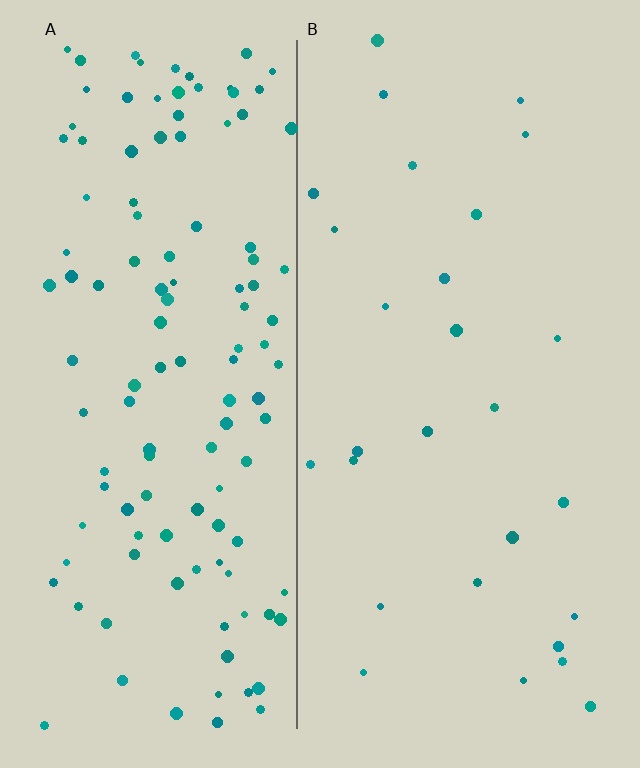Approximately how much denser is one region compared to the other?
Approximately 4.4× — region A over region B.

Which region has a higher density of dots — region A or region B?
A (the left).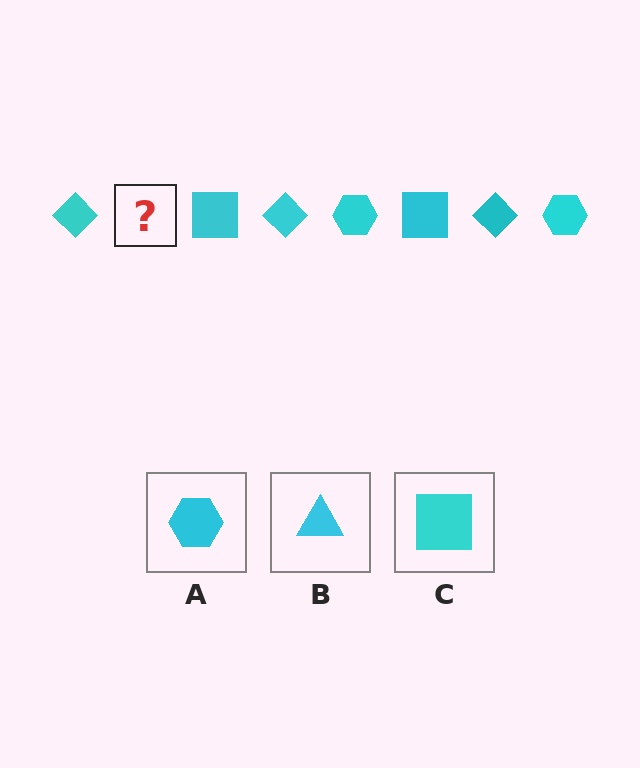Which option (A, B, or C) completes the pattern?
A.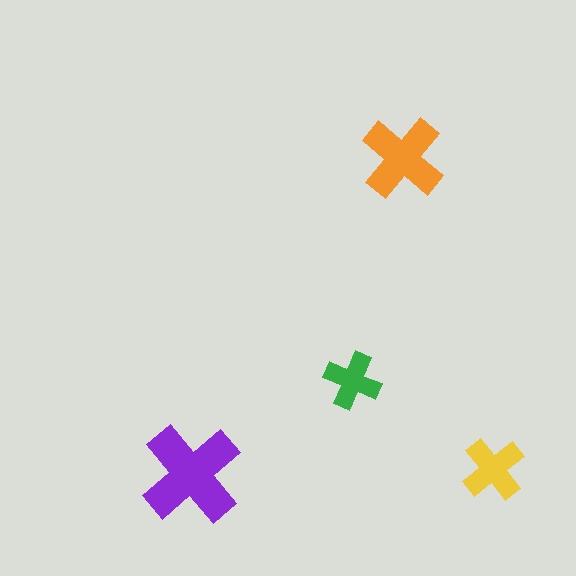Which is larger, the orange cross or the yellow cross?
The orange one.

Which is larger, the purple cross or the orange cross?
The purple one.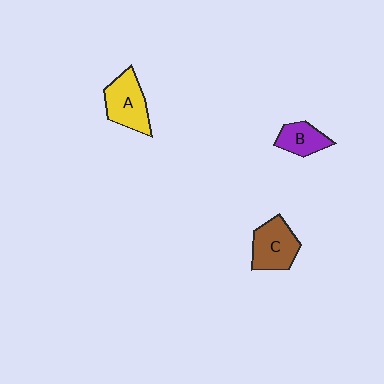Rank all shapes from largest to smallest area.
From largest to smallest: A (yellow), C (brown), B (purple).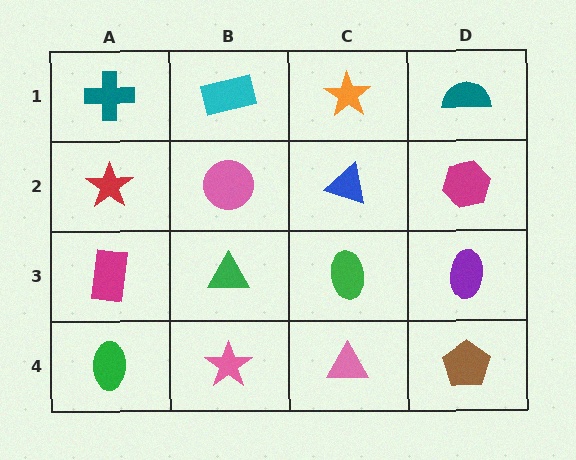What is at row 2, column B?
A pink circle.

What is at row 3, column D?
A purple ellipse.